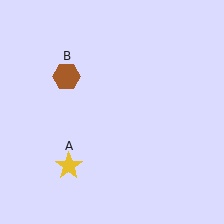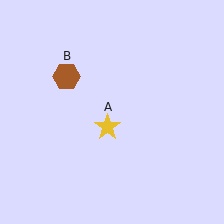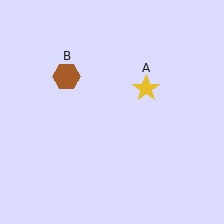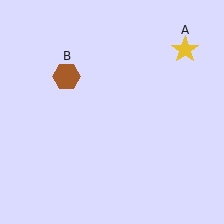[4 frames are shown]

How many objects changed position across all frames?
1 object changed position: yellow star (object A).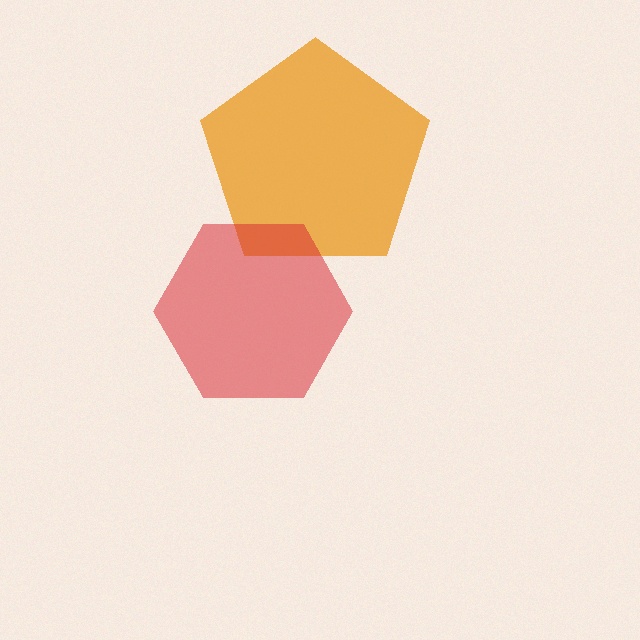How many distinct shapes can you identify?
There are 2 distinct shapes: an orange pentagon, a red hexagon.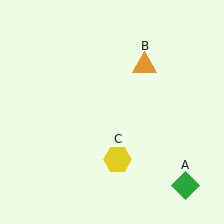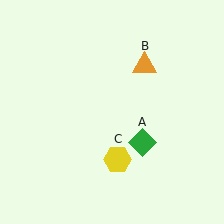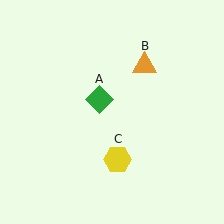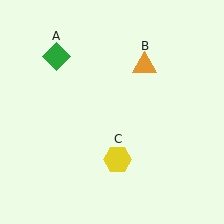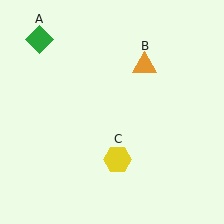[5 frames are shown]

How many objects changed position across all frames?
1 object changed position: green diamond (object A).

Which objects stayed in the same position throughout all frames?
Orange triangle (object B) and yellow hexagon (object C) remained stationary.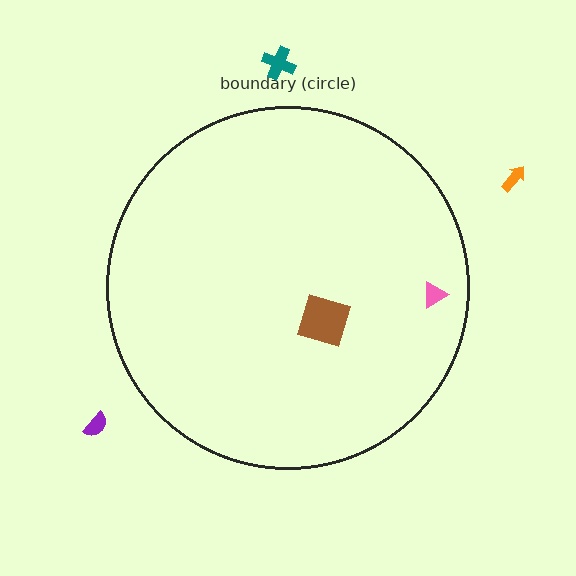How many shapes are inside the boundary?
2 inside, 3 outside.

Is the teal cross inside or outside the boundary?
Outside.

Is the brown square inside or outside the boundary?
Inside.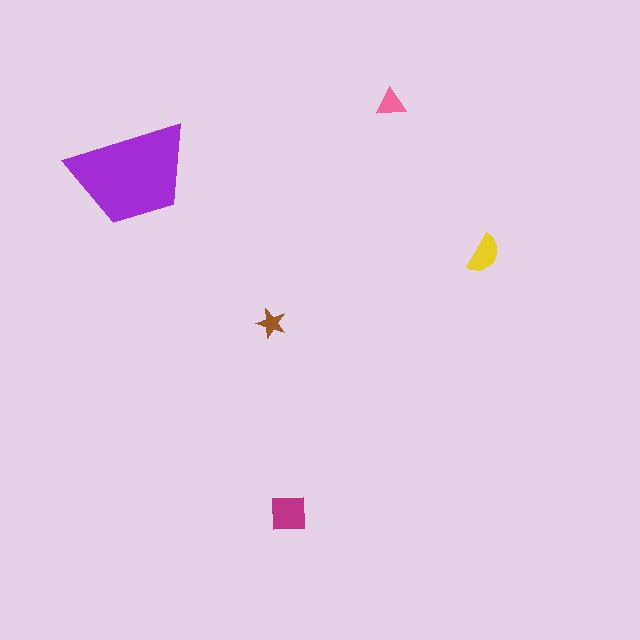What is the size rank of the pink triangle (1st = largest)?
4th.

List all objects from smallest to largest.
The brown star, the pink triangle, the yellow semicircle, the magenta square, the purple trapezoid.